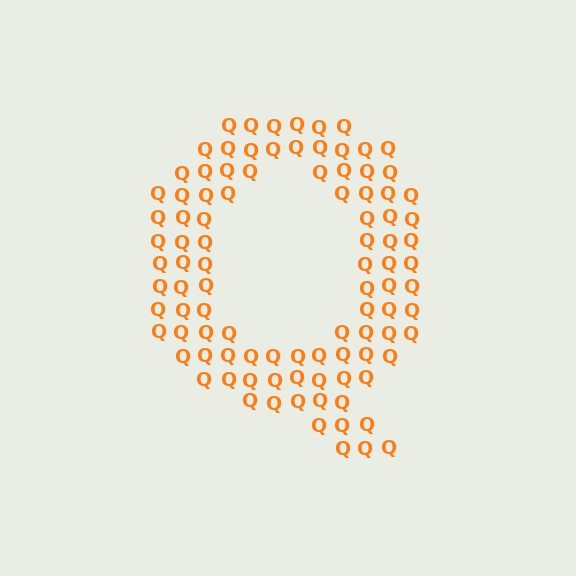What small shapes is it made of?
It is made of small letter Q's.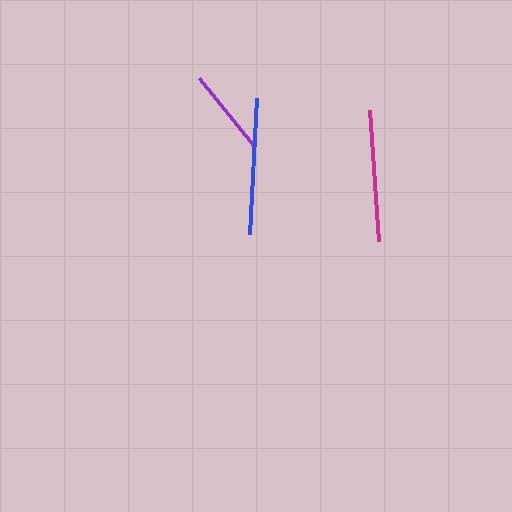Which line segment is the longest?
The blue line is the longest at approximately 137 pixels.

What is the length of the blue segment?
The blue segment is approximately 137 pixels long.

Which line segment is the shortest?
The purple line is the shortest at approximately 87 pixels.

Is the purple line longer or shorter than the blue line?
The blue line is longer than the purple line.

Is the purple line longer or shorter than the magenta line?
The magenta line is longer than the purple line.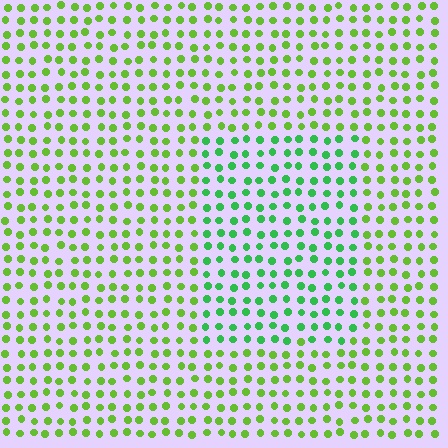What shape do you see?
I see a rectangle.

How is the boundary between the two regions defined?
The boundary is defined purely by a slight shift in hue (about 35 degrees). Spacing, size, and orientation are identical on both sides.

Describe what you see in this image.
The image is filled with small lime elements in a uniform arrangement. A rectangle-shaped region is visible where the elements are tinted to a slightly different hue, forming a subtle color boundary.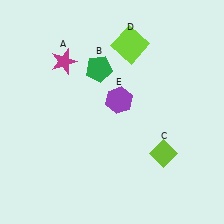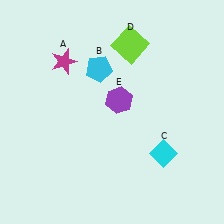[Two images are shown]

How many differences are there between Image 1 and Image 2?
There are 2 differences between the two images.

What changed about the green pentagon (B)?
In Image 1, B is green. In Image 2, it changed to cyan.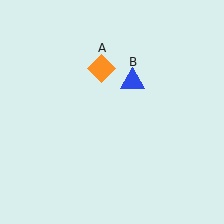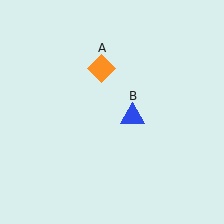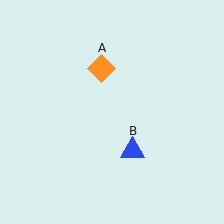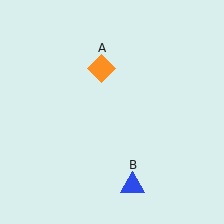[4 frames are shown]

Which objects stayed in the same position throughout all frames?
Orange diamond (object A) remained stationary.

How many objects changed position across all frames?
1 object changed position: blue triangle (object B).